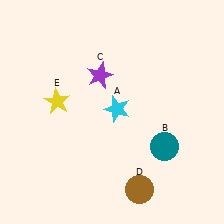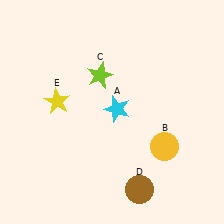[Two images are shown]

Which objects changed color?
B changed from teal to yellow. C changed from purple to lime.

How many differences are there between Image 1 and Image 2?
There are 2 differences between the two images.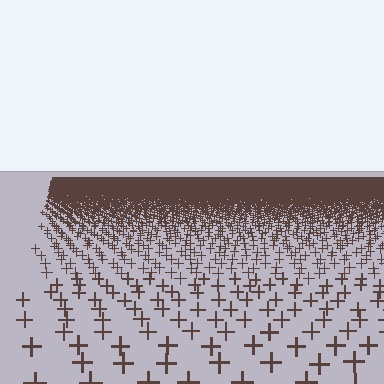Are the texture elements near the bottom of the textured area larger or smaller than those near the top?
Larger. Near the bottom, elements are closer to the viewer and appear at a bigger on-screen size.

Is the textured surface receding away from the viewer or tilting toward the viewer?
The surface is receding away from the viewer. Texture elements get smaller and denser toward the top.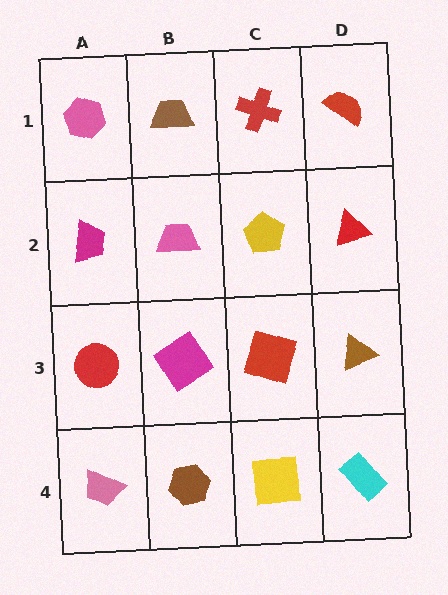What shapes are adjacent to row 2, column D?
A red semicircle (row 1, column D), a brown triangle (row 3, column D), a yellow pentagon (row 2, column C).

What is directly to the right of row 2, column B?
A yellow pentagon.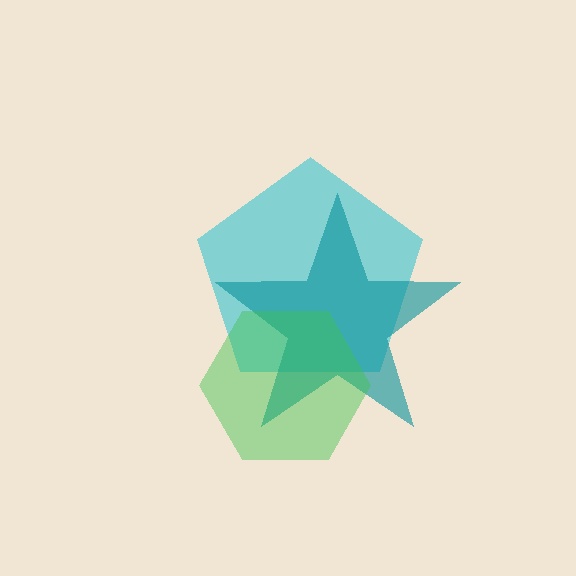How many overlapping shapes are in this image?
There are 3 overlapping shapes in the image.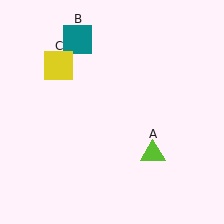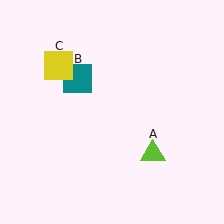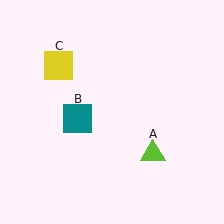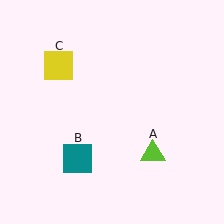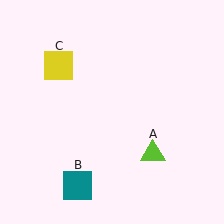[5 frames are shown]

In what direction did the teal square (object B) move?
The teal square (object B) moved down.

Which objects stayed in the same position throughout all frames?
Lime triangle (object A) and yellow square (object C) remained stationary.